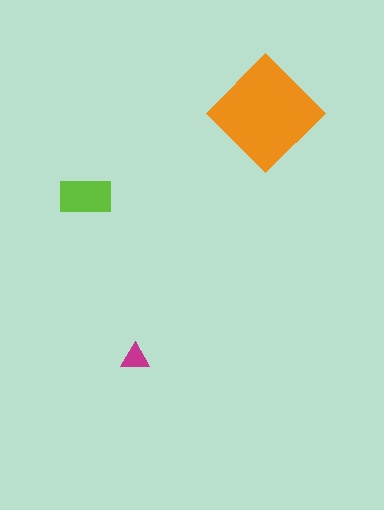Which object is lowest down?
The magenta triangle is bottommost.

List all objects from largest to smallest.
The orange diamond, the lime rectangle, the magenta triangle.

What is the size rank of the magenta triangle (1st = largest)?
3rd.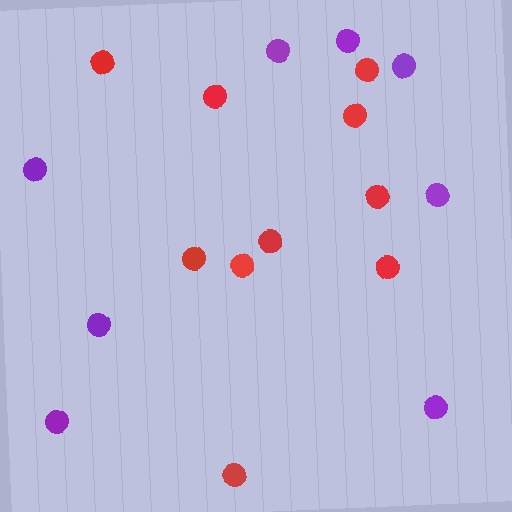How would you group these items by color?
There are 2 groups: one group of red circles (10) and one group of purple circles (8).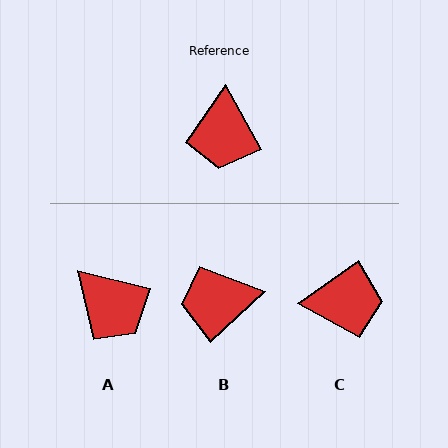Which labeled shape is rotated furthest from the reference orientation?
C, about 97 degrees away.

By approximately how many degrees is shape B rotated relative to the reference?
Approximately 76 degrees clockwise.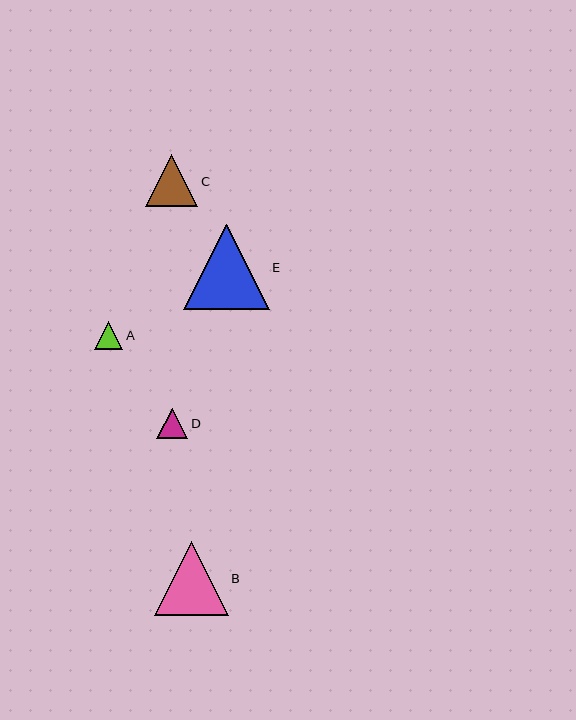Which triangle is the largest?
Triangle E is the largest with a size of approximately 85 pixels.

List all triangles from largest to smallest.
From largest to smallest: E, B, C, D, A.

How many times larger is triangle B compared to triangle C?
Triangle B is approximately 1.4 times the size of triangle C.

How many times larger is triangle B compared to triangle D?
Triangle B is approximately 2.4 times the size of triangle D.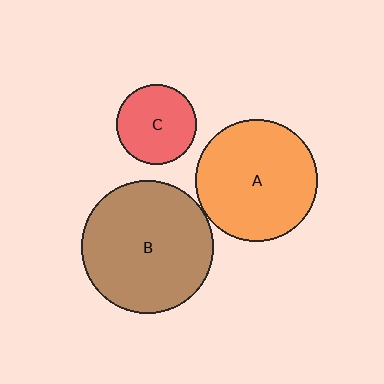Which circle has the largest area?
Circle B (brown).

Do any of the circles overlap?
No, none of the circles overlap.